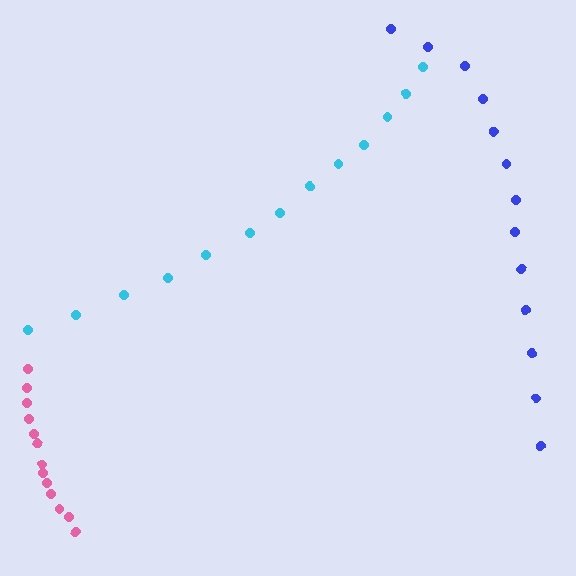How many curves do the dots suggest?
There are 3 distinct paths.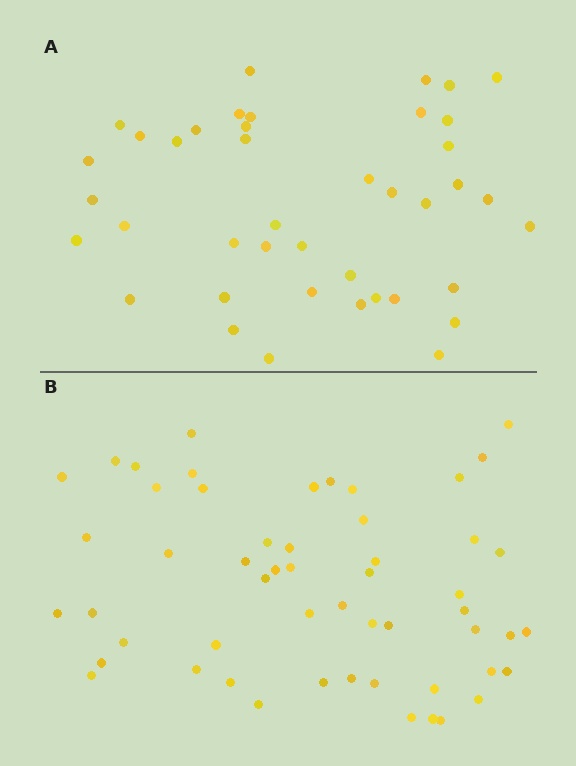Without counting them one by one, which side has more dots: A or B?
Region B (the bottom region) has more dots.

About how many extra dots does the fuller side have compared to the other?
Region B has approximately 15 more dots than region A.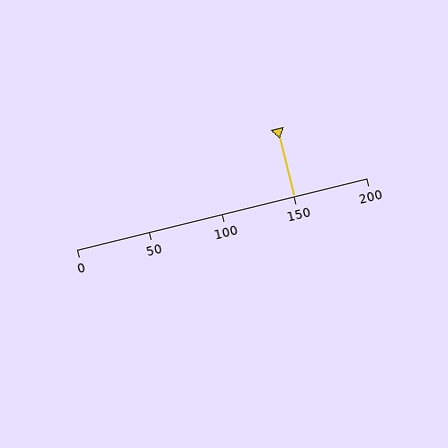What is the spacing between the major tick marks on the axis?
The major ticks are spaced 50 apart.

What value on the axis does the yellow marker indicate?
The marker indicates approximately 150.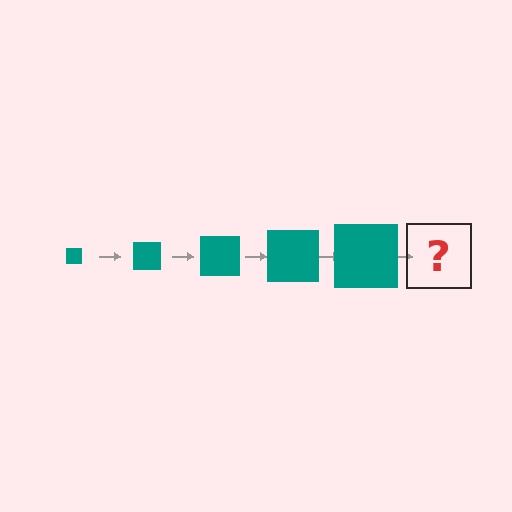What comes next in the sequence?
The next element should be a teal square, larger than the previous one.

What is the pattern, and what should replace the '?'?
The pattern is that the square gets progressively larger each step. The '?' should be a teal square, larger than the previous one.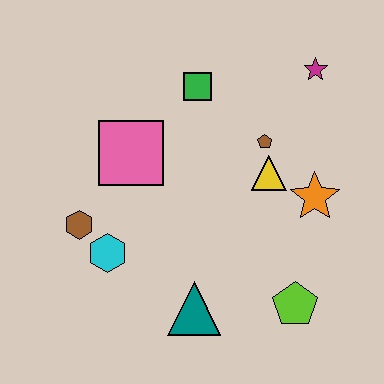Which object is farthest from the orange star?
The brown hexagon is farthest from the orange star.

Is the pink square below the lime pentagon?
No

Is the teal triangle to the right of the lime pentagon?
No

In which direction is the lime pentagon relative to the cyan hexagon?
The lime pentagon is to the right of the cyan hexagon.